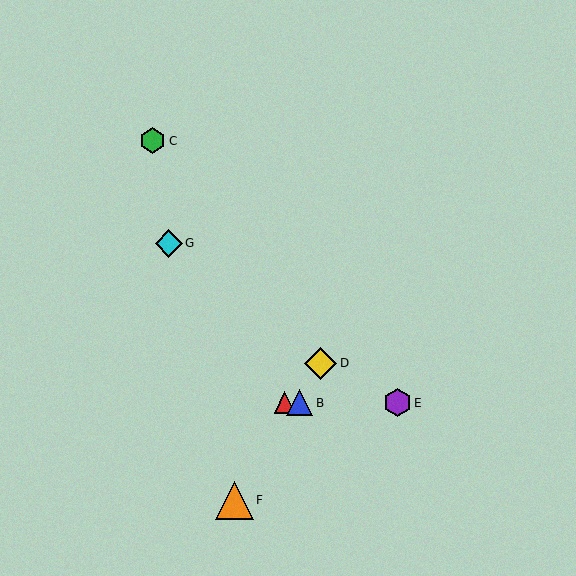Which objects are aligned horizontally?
Objects A, B, E are aligned horizontally.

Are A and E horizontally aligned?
Yes, both are at y≈403.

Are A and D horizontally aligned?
No, A is at y≈403 and D is at y≈363.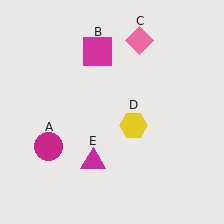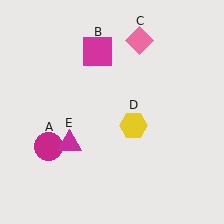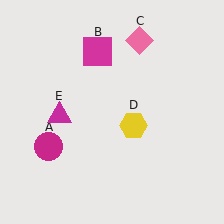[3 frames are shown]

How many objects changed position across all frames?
1 object changed position: magenta triangle (object E).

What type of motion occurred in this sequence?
The magenta triangle (object E) rotated clockwise around the center of the scene.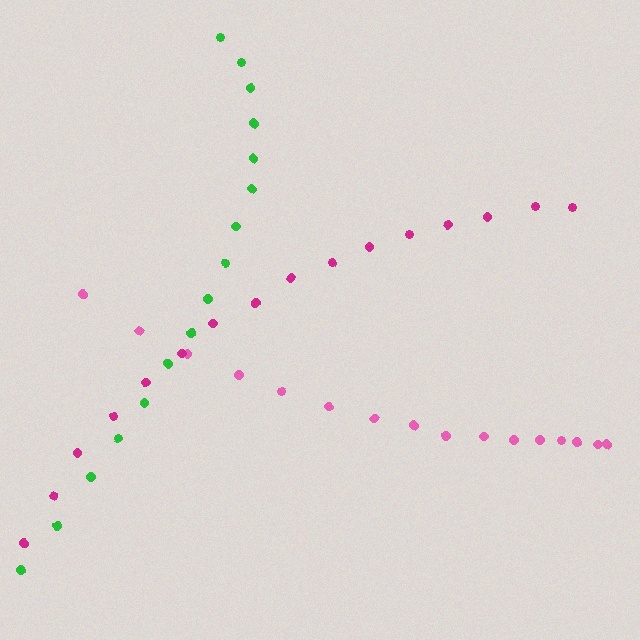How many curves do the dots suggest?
There are 3 distinct paths.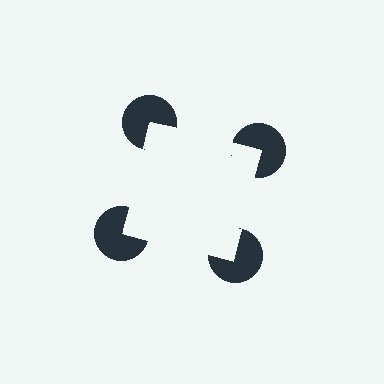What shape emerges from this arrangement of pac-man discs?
An illusory square — its edges are inferred from the aligned wedge cuts in the pac-man discs, not physically drawn.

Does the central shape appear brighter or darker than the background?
It typically appears slightly brighter than the background, even though no actual brightness change is drawn.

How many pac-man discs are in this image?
There are 4 — one at each vertex of the illusory square.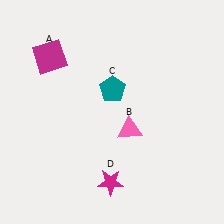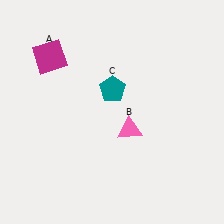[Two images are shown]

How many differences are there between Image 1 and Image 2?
There is 1 difference between the two images.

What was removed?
The magenta star (D) was removed in Image 2.